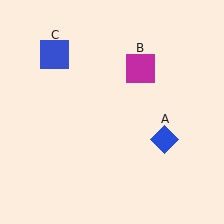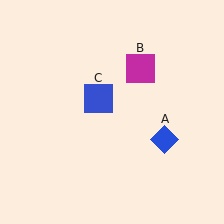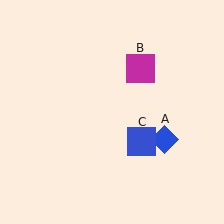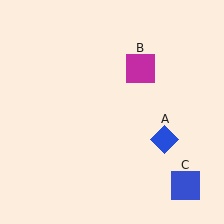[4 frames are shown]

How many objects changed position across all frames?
1 object changed position: blue square (object C).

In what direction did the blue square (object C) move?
The blue square (object C) moved down and to the right.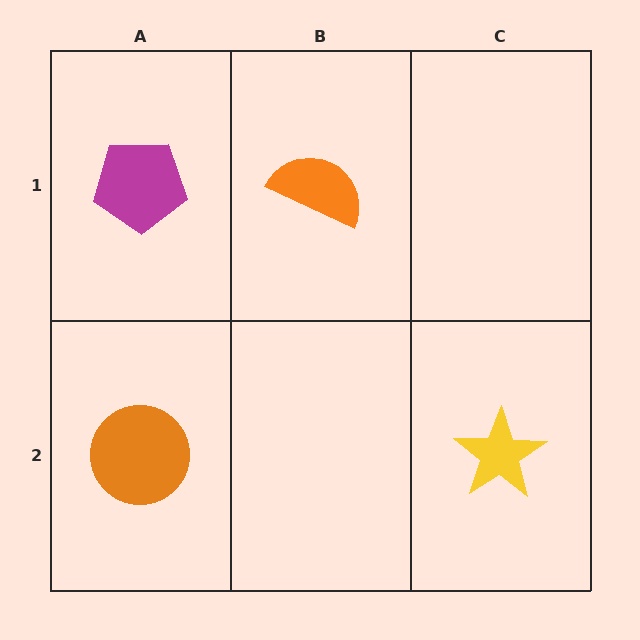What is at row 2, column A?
An orange circle.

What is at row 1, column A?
A magenta pentagon.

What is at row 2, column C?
A yellow star.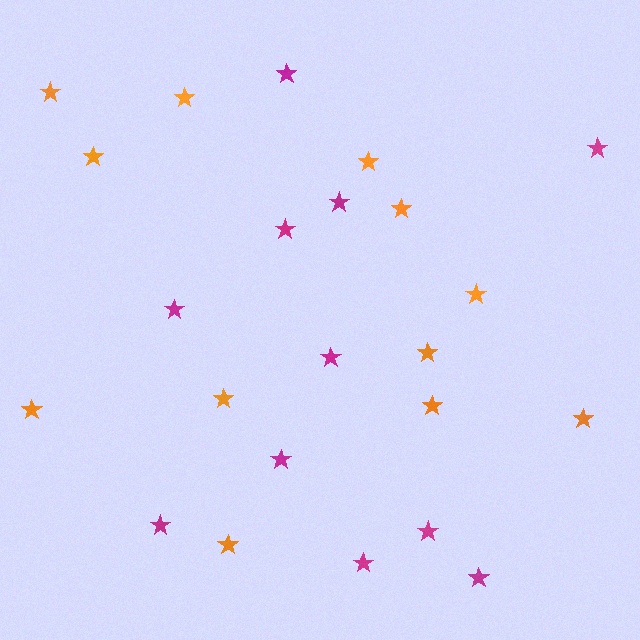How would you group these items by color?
There are 2 groups: one group of orange stars (12) and one group of magenta stars (11).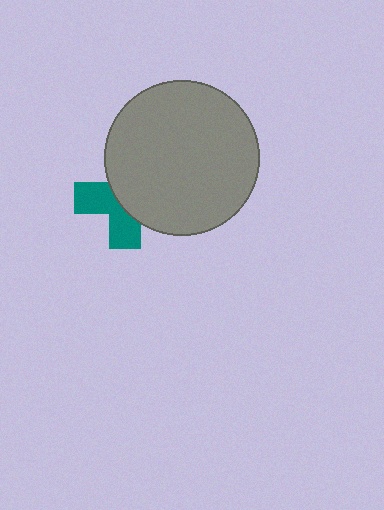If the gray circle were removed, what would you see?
You would see the complete teal cross.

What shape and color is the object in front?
The object in front is a gray circle.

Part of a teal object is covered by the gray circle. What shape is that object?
It is a cross.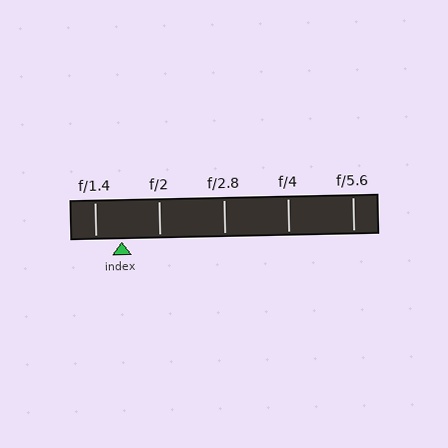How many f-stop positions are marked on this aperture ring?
There are 5 f-stop positions marked.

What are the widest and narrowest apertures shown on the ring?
The widest aperture shown is f/1.4 and the narrowest is f/5.6.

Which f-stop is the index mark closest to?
The index mark is closest to f/1.4.